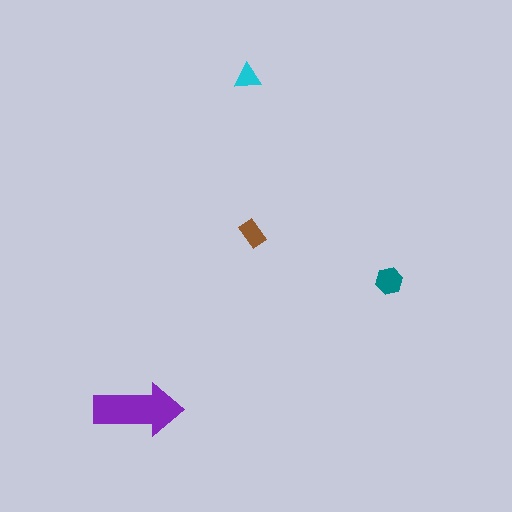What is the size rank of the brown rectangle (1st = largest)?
3rd.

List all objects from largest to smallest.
The purple arrow, the teal hexagon, the brown rectangle, the cyan triangle.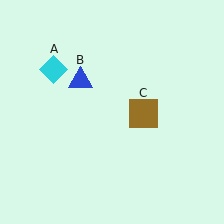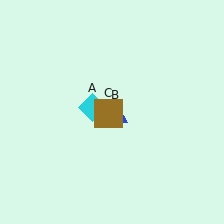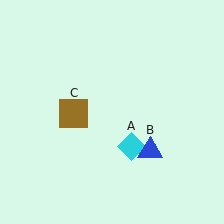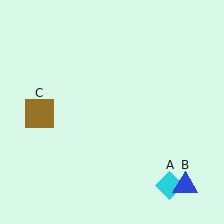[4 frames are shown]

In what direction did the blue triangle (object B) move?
The blue triangle (object B) moved down and to the right.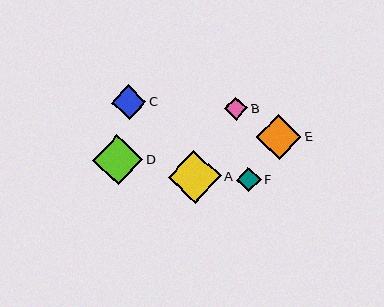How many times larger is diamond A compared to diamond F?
Diamond A is approximately 2.1 times the size of diamond F.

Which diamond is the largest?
Diamond A is the largest with a size of approximately 53 pixels.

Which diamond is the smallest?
Diamond B is the smallest with a size of approximately 23 pixels.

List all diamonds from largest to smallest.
From largest to smallest: A, D, E, C, F, B.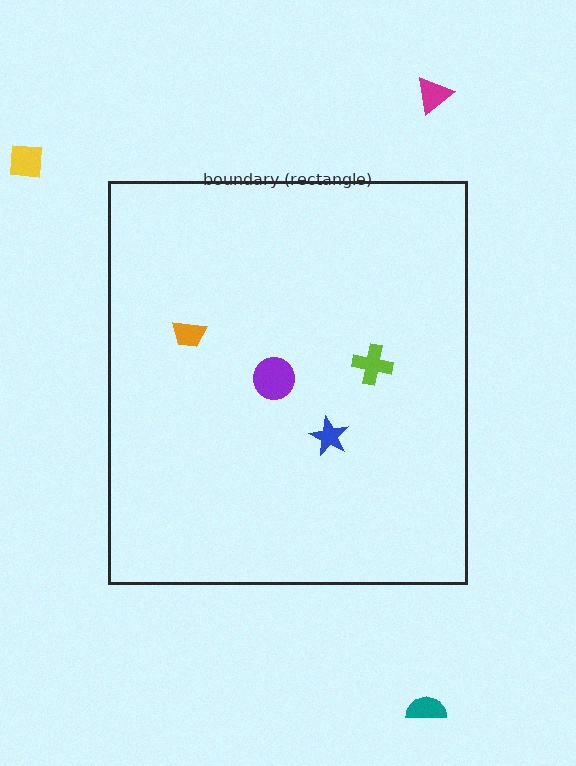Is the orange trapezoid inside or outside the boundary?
Inside.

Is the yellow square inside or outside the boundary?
Outside.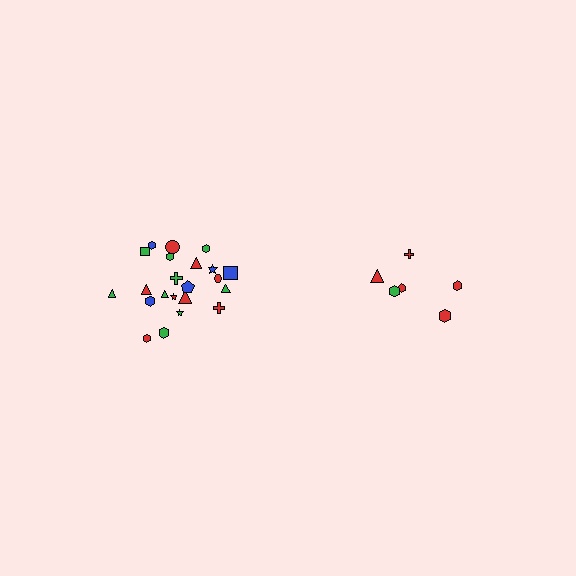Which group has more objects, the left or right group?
The left group.